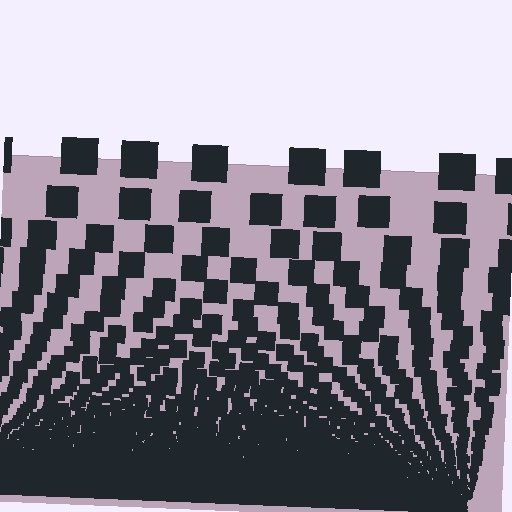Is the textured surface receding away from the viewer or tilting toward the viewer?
The surface appears to tilt toward the viewer. Texture elements get larger and sparser toward the top.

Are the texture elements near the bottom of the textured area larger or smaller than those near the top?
Smaller. The gradient is inverted — elements near the bottom are smaller and denser.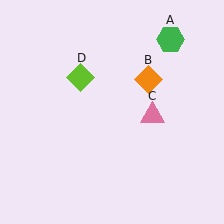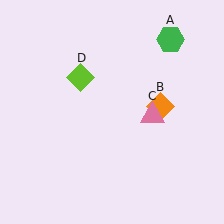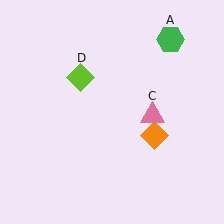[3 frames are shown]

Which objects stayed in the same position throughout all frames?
Green hexagon (object A) and pink triangle (object C) and lime diamond (object D) remained stationary.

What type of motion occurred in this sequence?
The orange diamond (object B) rotated clockwise around the center of the scene.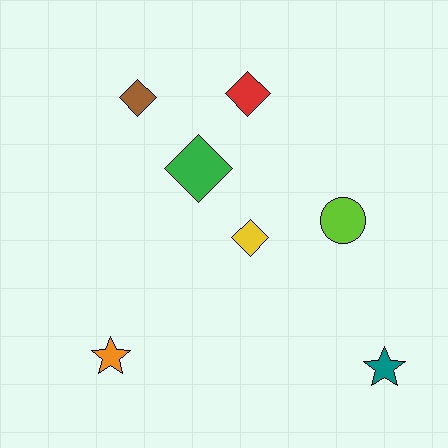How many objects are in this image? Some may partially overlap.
There are 7 objects.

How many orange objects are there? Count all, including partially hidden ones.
There is 1 orange object.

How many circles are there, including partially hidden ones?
There is 1 circle.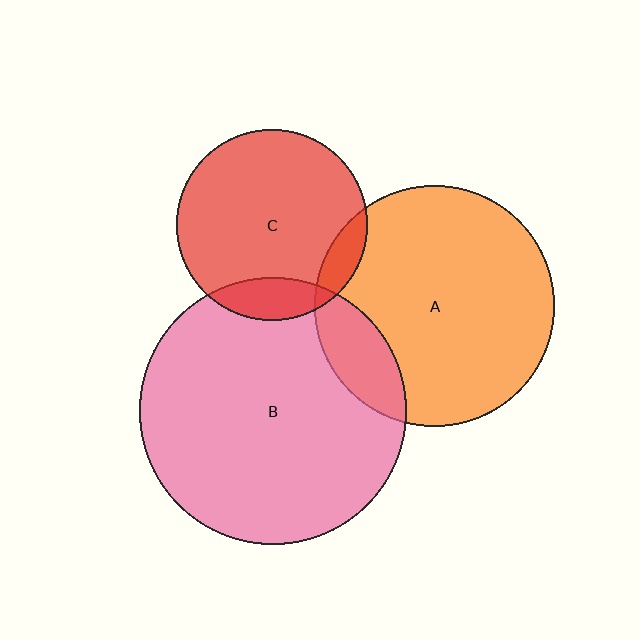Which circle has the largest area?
Circle B (pink).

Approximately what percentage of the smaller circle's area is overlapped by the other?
Approximately 15%.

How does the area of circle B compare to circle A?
Approximately 1.2 times.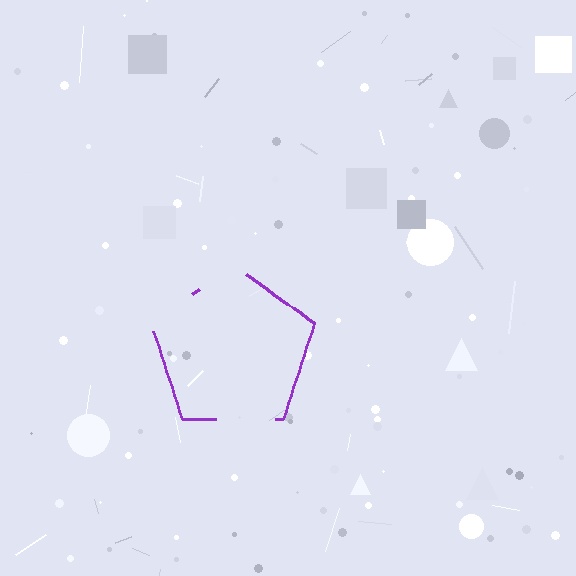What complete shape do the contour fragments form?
The contour fragments form a pentagon.